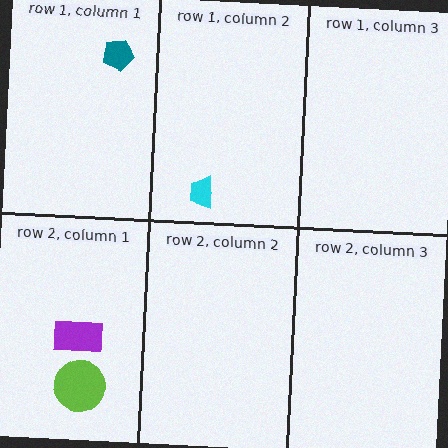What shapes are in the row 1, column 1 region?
The teal pentagon.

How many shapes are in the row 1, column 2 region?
1.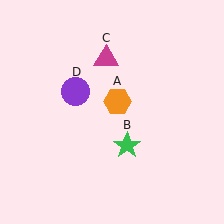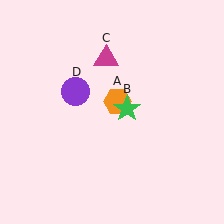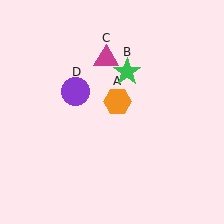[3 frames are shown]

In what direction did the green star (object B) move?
The green star (object B) moved up.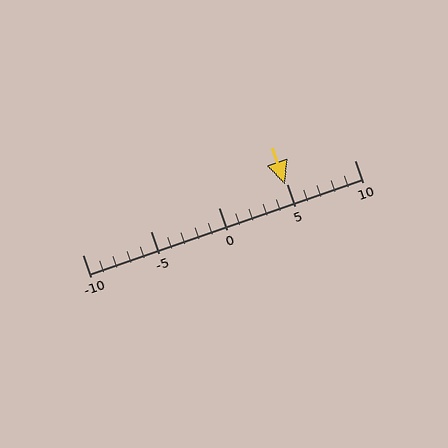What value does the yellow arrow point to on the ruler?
The yellow arrow points to approximately 5.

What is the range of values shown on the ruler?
The ruler shows values from -10 to 10.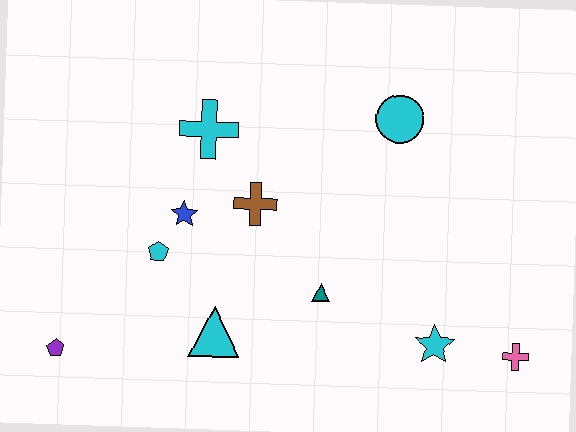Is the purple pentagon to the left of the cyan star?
Yes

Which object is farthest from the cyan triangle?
The pink cross is farthest from the cyan triangle.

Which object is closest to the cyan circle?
The brown cross is closest to the cyan circle.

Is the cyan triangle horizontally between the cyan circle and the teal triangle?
No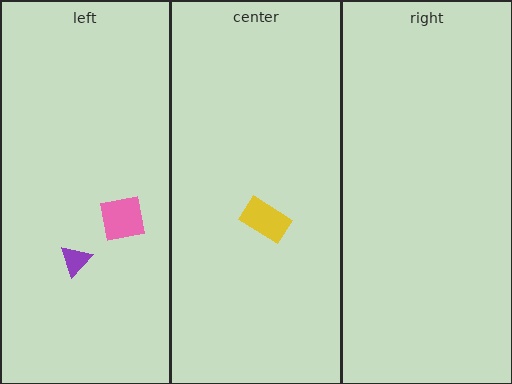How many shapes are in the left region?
2.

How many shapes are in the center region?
1.